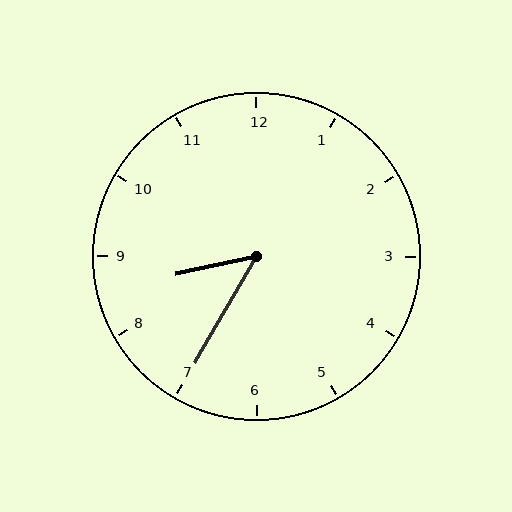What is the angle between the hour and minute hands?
Approximately 48 degrees.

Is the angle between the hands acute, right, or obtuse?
It is acute.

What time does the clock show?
8:35.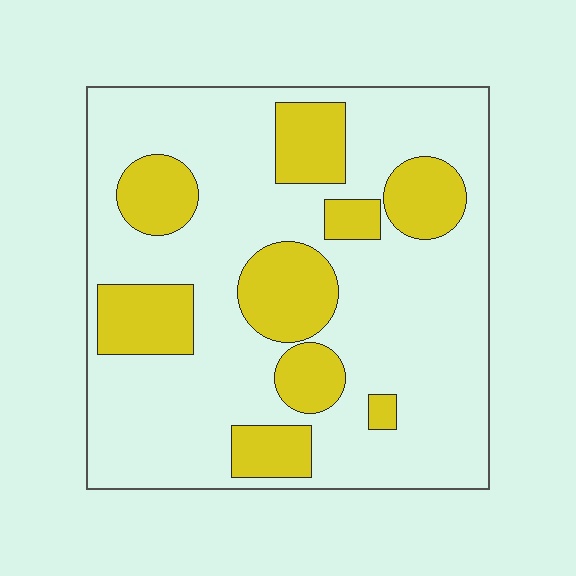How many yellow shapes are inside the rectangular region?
9.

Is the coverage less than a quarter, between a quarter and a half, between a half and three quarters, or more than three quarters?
Between a quarter and a half.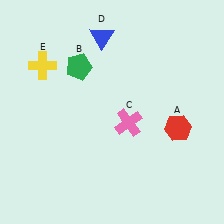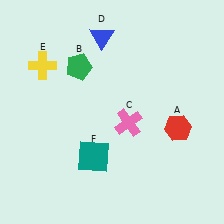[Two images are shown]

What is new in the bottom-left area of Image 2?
A teal square (F) was added in the bottom-left area of Image 2.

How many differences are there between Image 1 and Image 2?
There is 1 difference between the two images.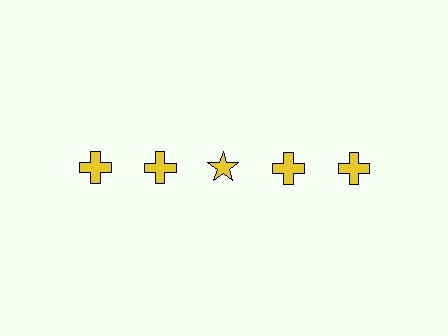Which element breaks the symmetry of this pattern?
The yellow star in the top row, center column breaks the symmetry. All other shapes are yellow crosses.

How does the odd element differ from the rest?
It has a different shape: star instead of cross.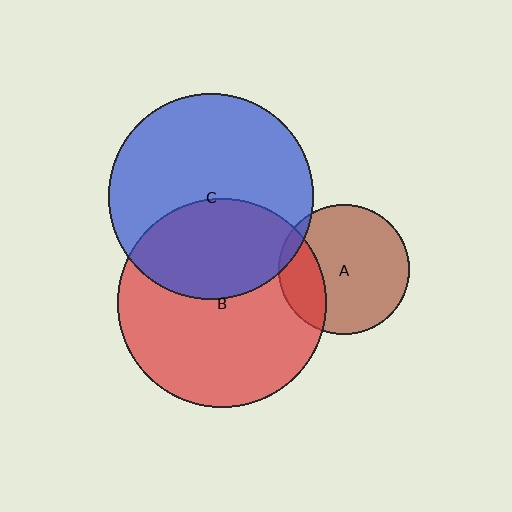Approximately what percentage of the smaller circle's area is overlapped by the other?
Approximately 25%.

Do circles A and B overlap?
Yes.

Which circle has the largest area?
Circle B (red).